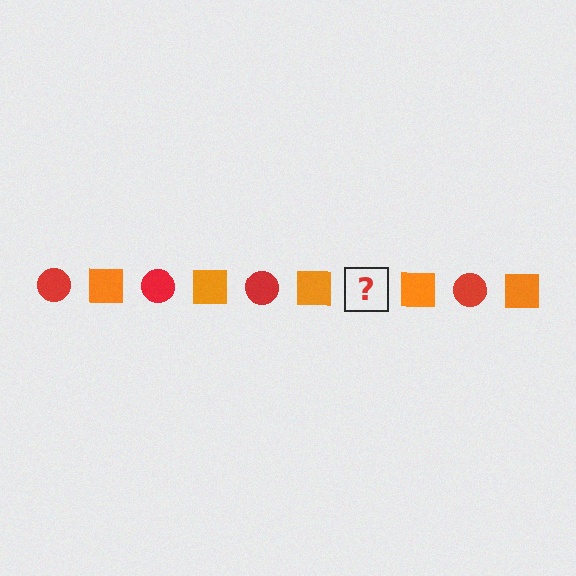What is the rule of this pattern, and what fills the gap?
The rule is that the pattern alternates between red circle and orange square. The gap should be filled with a red circle.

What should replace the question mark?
The question mark should be replaced with a red circle.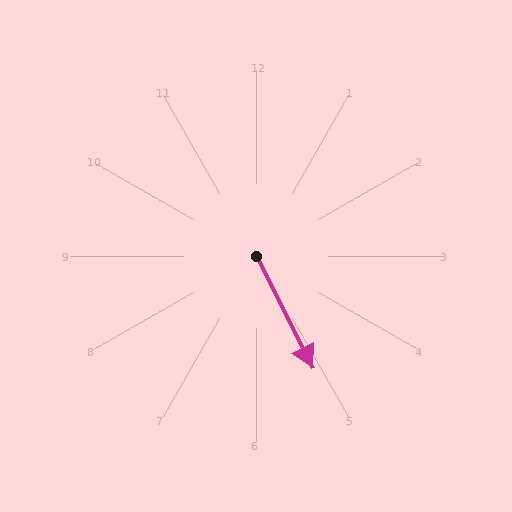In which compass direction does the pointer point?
Southeast.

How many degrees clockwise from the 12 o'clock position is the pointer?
Approximately 153 degrees.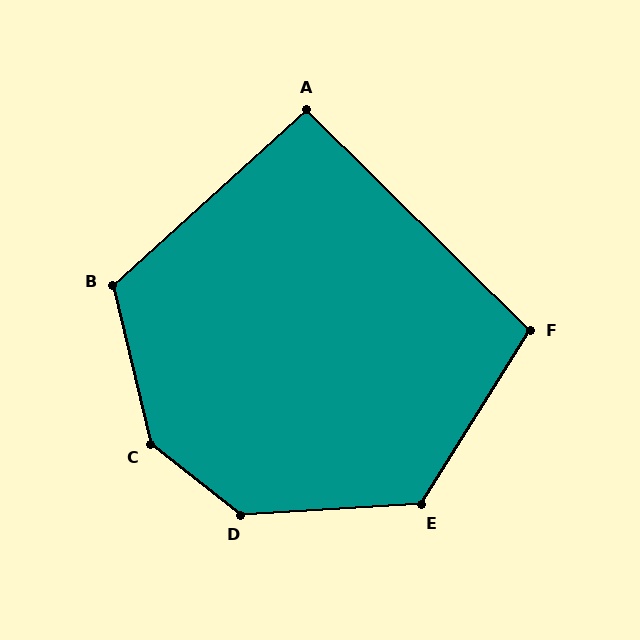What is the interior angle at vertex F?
Approximately 103 degrees (obtuse).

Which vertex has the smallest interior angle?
A, at approximately 93 degrees.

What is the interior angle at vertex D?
Approximately 139 degrees (obtuse).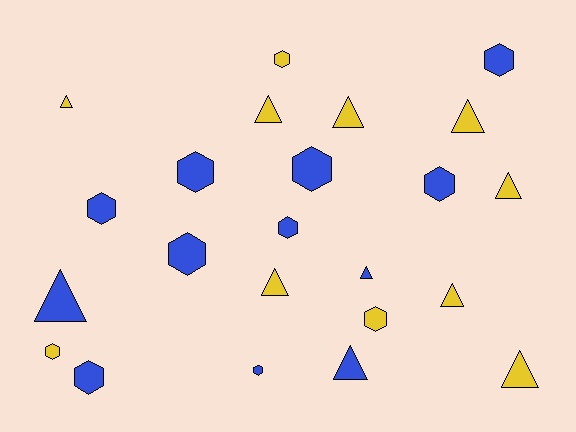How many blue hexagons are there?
There are 9 blue hexagons.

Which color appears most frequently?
Blue, with 12 objects.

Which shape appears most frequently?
Hexagon, with 12 objects.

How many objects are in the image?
There are 23 objects.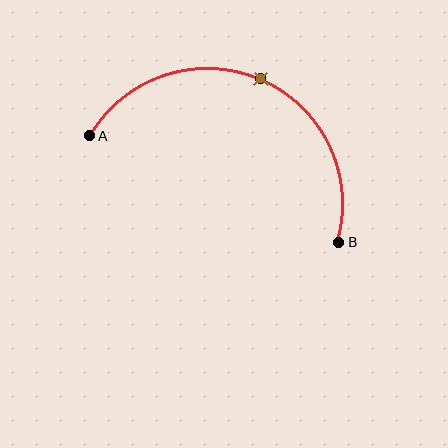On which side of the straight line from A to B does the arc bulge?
The arc bulges above the straight line connecting A and B.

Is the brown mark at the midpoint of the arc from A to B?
Yes. The brown mark lies on the arc at equal arc-length from both A and B — it is the arc midpoint.